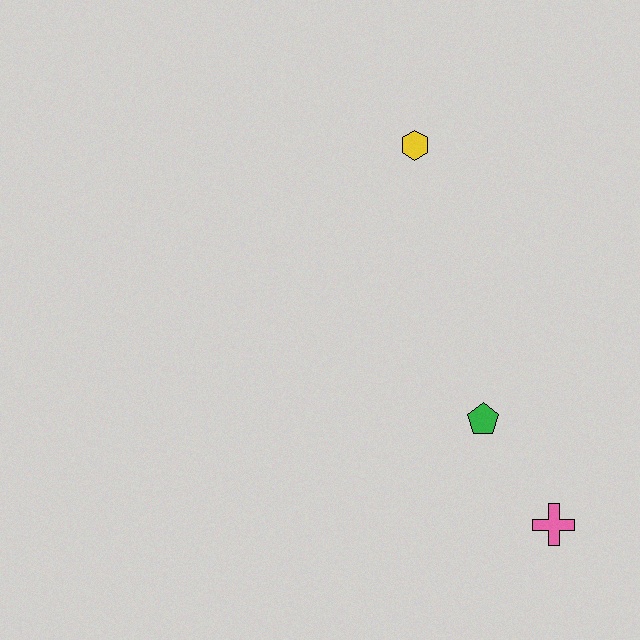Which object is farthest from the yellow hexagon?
The pink cross is farthest from the yellow hexagon.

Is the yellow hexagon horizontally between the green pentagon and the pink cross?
No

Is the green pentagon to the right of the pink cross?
No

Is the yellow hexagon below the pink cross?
No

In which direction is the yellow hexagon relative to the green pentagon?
The yellow hexagon is above the green pentagon.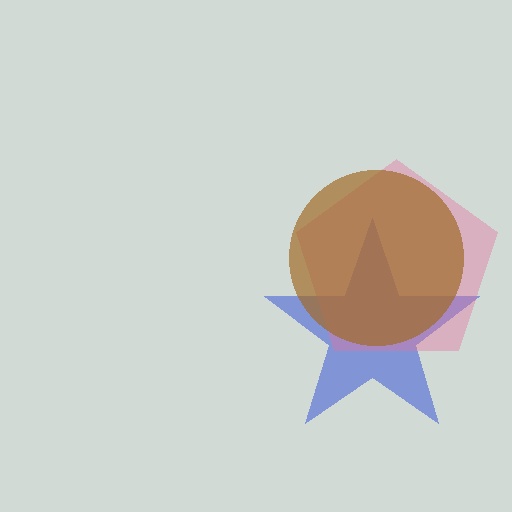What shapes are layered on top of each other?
The layered shapes are: a blue star, a pink pentagon, a brown circle.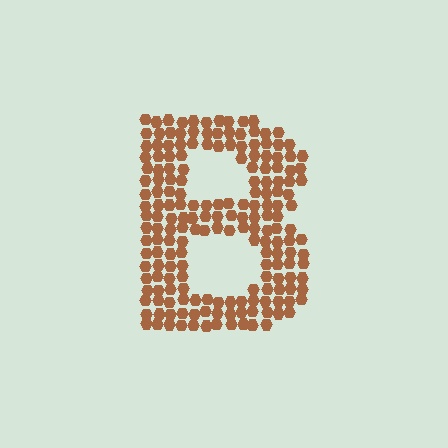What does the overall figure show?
The overall figure shows the letter B.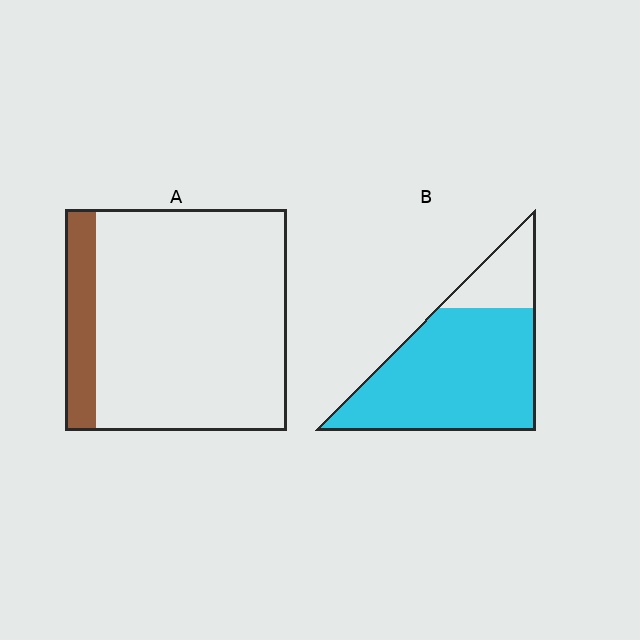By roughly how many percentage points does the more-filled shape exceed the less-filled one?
By roughly 65 percentage points (B over A).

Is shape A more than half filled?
No.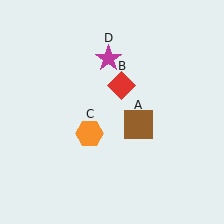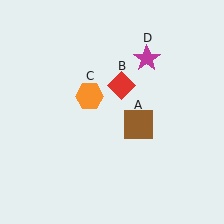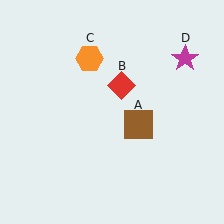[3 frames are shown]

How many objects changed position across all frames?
2 objects changed position: orange hexagon (object C), magenta star (object D).